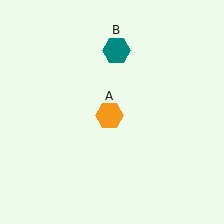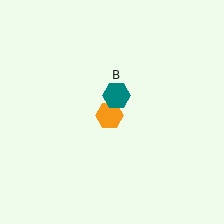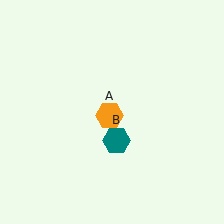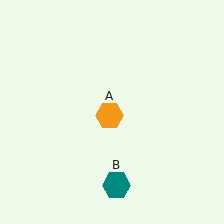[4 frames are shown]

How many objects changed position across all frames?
1 object changed position: teal hexagon (object B).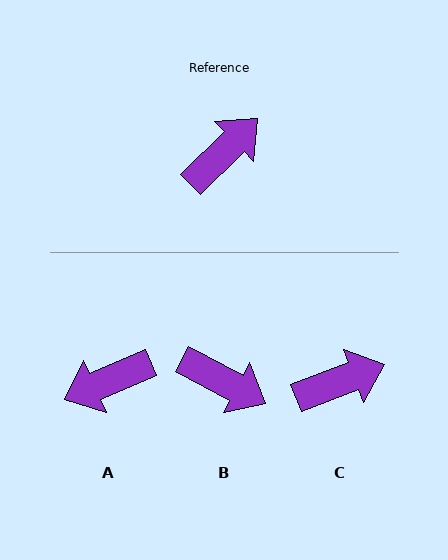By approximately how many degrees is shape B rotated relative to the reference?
Approximately 72 degrees clockwise.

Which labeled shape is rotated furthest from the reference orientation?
A, about 159 degrees away.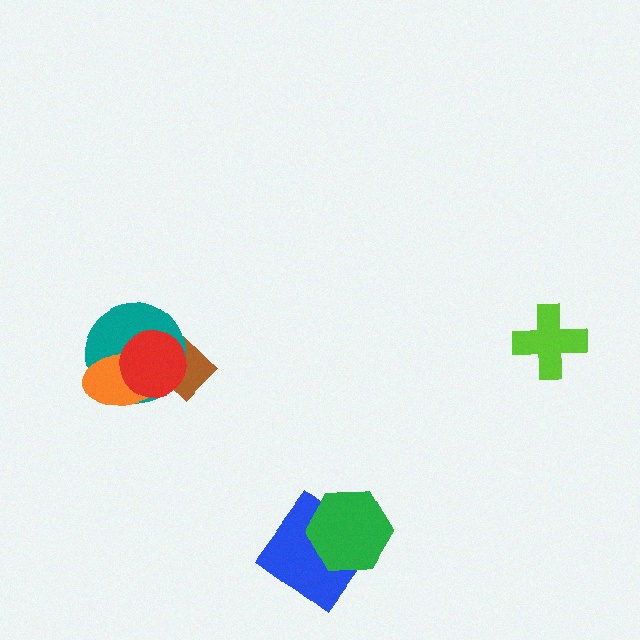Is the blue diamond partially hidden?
Yes, it is partially covered by another shape.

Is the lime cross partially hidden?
No, no other shape covers it.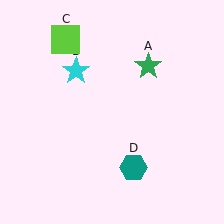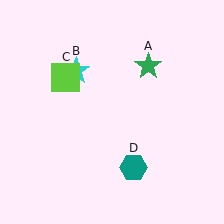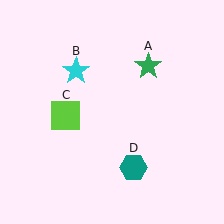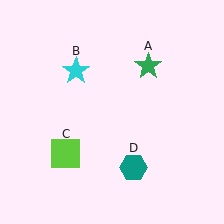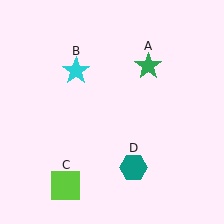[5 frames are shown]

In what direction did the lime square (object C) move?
The lime square (object C) moved down.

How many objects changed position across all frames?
1 object changed position: lime square (object C).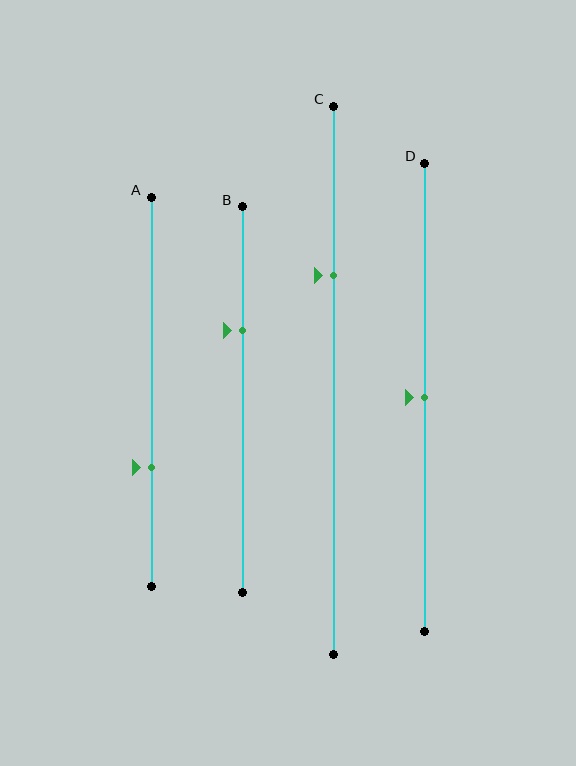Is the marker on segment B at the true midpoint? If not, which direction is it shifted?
No, the marker on segment B is shifted upward by about 18% of the segment length.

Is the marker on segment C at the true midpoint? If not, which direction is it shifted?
No, the marker on segment C is shifted upward by about 19% of the segment length.